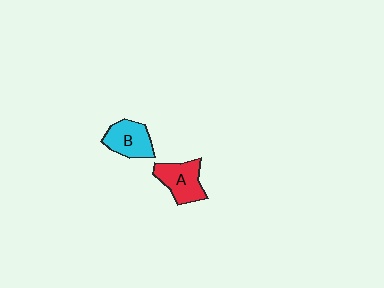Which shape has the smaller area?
Shape B (cyan).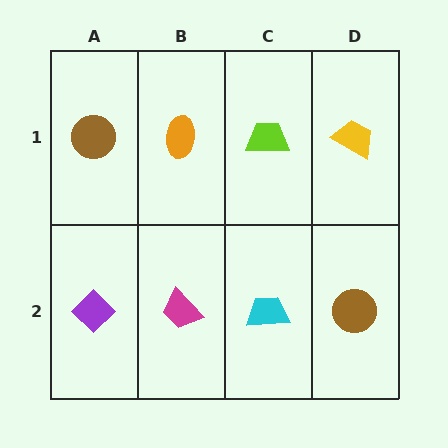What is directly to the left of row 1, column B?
A brown circle.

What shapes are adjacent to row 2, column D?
A yellow trapezoid (row 1, column D), a cyan trapezoid (row 2, column C).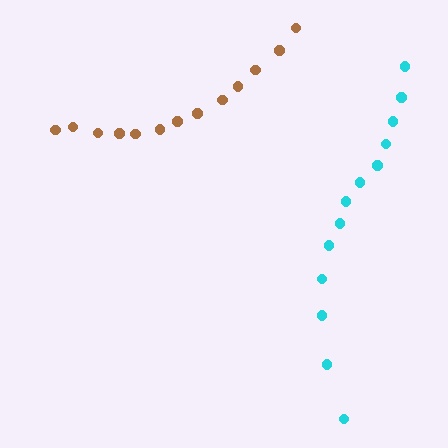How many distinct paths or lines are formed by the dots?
There are 2 distinct paths.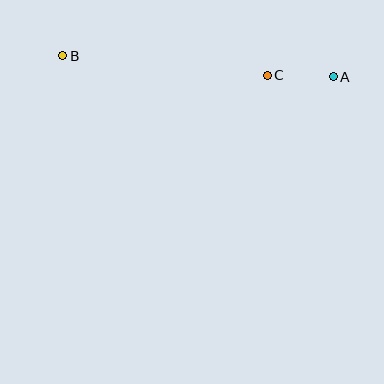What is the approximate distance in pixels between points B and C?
The distance between B and C is approximately 206 pixels.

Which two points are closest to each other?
Points A and C are closest to each other.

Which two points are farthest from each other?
Points A and B are farthest from each other.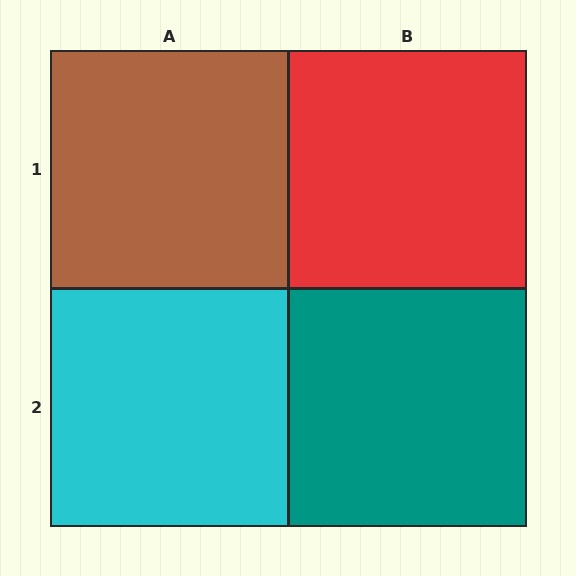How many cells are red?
1 cell is red.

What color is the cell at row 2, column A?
Cyan.